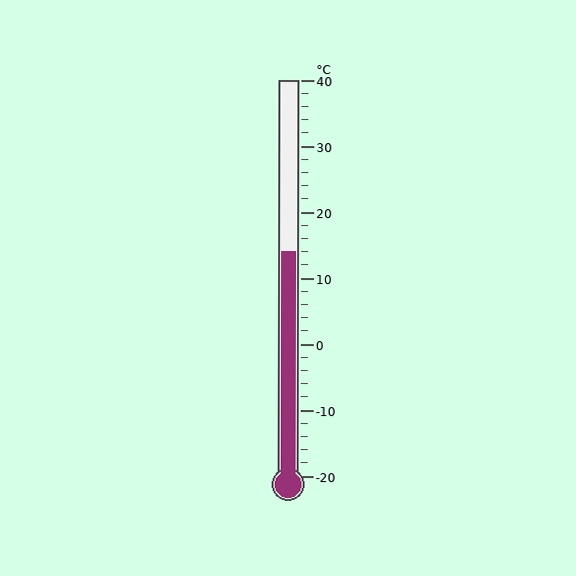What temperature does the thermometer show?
The thermometer shows approximately 14°C.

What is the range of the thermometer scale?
The thermometer scale ranges from -20°C to 40°C.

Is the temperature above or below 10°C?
The temperature is above 10°C.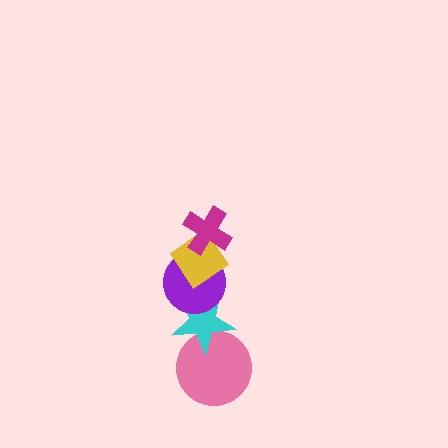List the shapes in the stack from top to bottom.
From top to bottom: the magenta cross, the yellow diamond, the purple circle, the cyan star, the pink circle.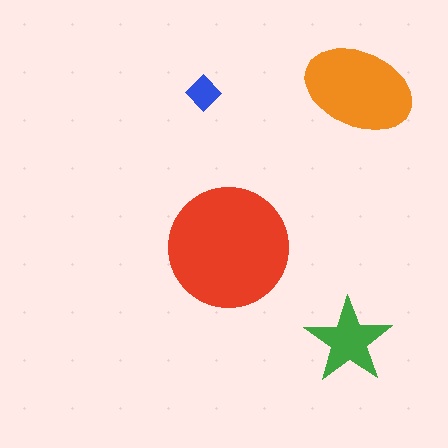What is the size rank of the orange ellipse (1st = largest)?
2nd.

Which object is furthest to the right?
The orange ellipse is rightmost.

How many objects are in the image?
There are 4 objects in the image.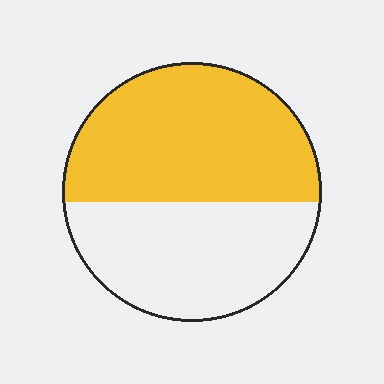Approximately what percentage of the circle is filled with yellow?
Approximately 55%.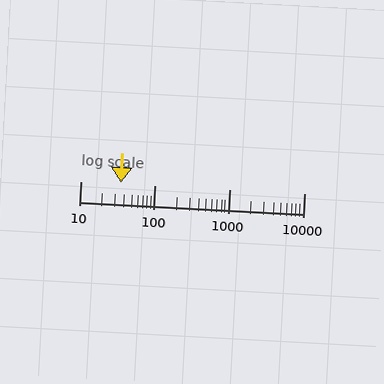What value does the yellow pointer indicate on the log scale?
The pointer indicates approximately 35.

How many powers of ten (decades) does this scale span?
The scale spans 3 decades, from 10 to 10000.